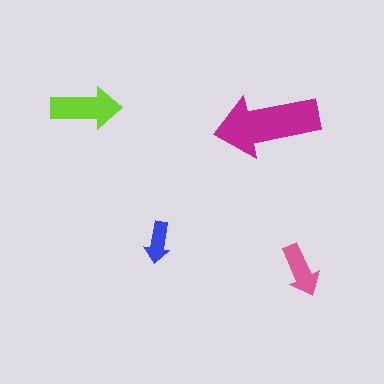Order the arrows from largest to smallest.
the magenta one, the lime one, the pink one, the blue one.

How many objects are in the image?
There are 4 objects in the image.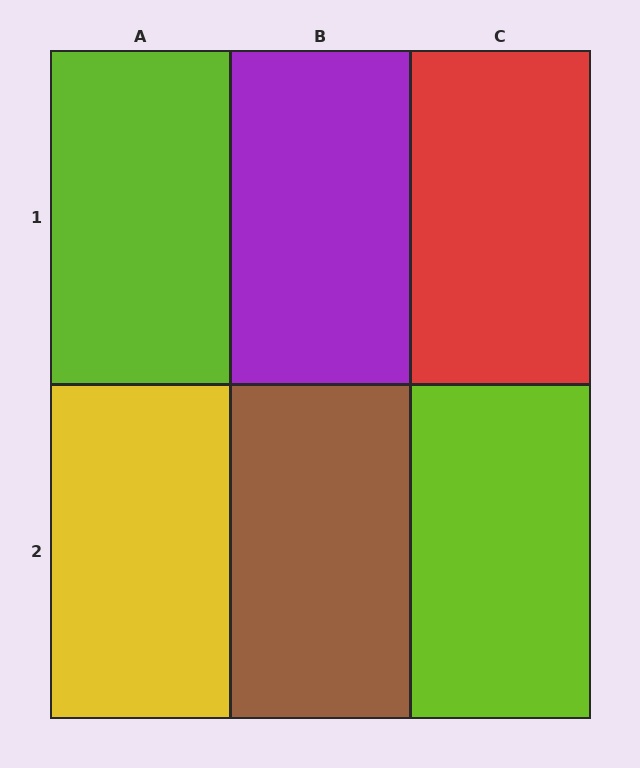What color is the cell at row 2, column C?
Lime.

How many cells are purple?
1 cell is purple.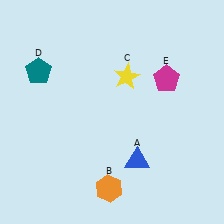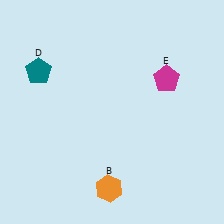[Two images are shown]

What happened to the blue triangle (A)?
The blue triangle (A) was removed in Image 2. It was in the bottom-right area of Image 1.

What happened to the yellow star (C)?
The yellow star (C) was removed in Image 2. It was in the top-right area of Image 1.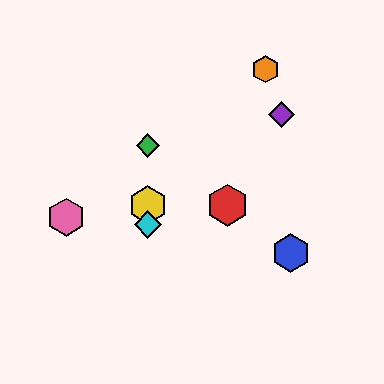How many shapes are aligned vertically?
3 shapes (the green diamond, the yellow hexagon, the cyan diamond) are aligned vertically.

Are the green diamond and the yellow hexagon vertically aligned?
Yes, both are at x≈148.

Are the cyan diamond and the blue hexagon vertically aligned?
No, the cyan diamond is at x≈148 and the blue hexagon is at x≈291.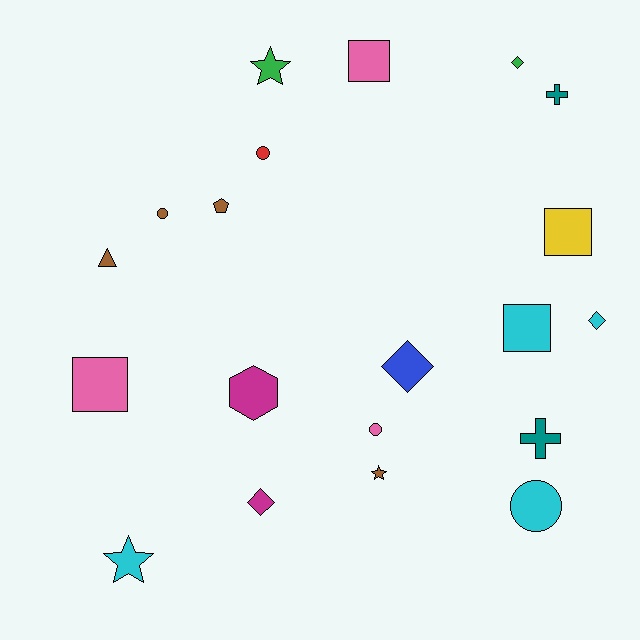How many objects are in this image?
There are 20 objects.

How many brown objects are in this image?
There are 4 brown objects.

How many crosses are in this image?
There are 2 crosses.